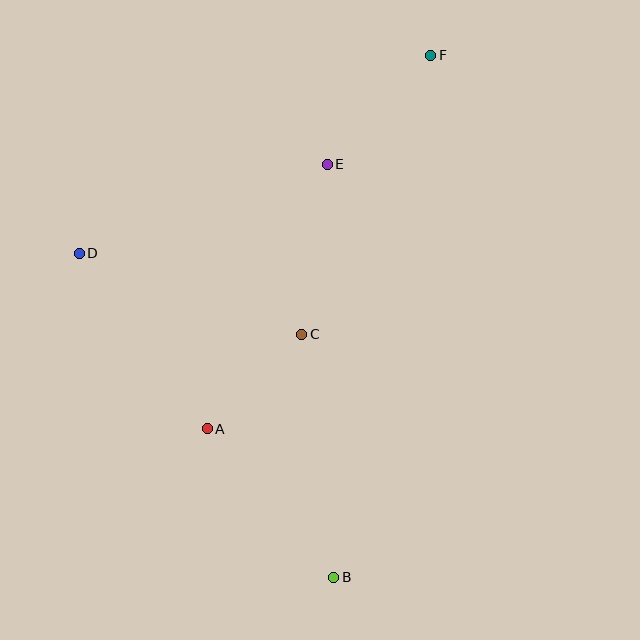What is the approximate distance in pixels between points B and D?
The distance between B and D is approximately 412 pixels.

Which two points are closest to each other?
Points A and C are closest to each other.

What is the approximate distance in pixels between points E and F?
The distance between E and F is approximately 150 pixels.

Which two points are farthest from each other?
Points B and F are farthest from each other.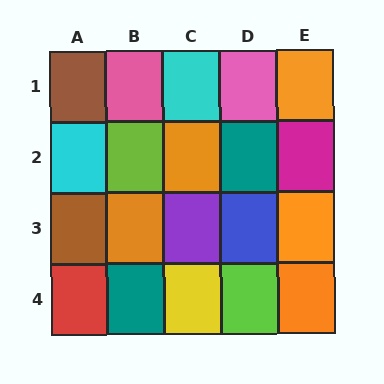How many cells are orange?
5 cells are orange.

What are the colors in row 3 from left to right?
Brown, orange, purple, blue, orange.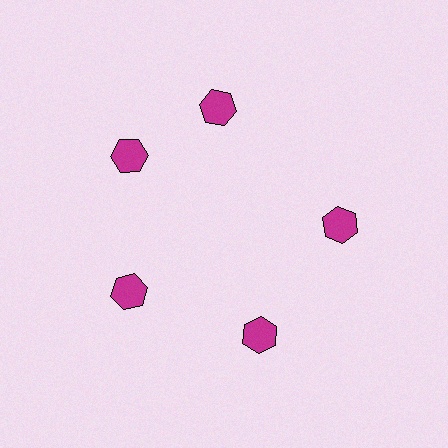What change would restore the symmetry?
The symmetry would be restored by rotating it back into even spacing with its neighbors so that all 5 hexagons sit at equal angles and equal distance from the center.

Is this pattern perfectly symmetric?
No. The 5 magenta hexagons are arranged in a ring, but one element near the 1 o'clock position is rotated out of alignment along the ring, breaking the 5-fold rotational symmetry.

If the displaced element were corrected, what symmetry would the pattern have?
It would have 5-fold rotational symmetry — the pattern would map onto itself every 72 degrees.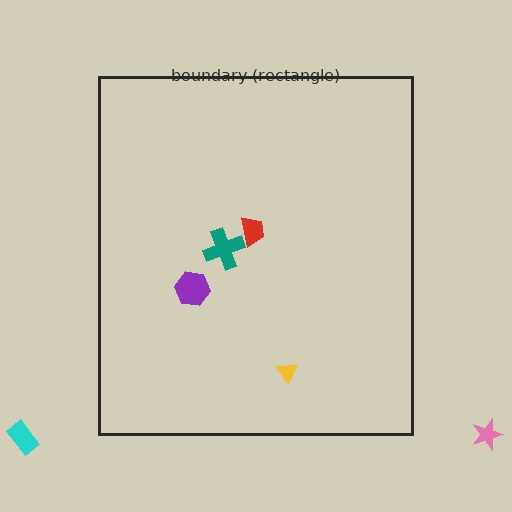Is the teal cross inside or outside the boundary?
Inside.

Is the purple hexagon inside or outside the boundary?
Inside.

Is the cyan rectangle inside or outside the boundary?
Outside.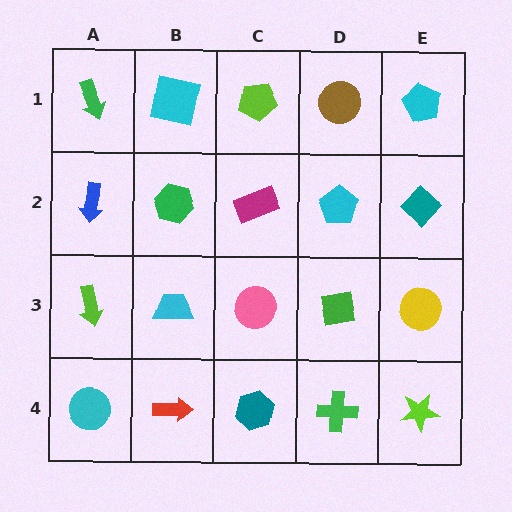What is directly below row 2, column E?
A yellow circle.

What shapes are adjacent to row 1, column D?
A cyan pentagon (row 2, column D), a lime pentagon (row 1, column C), a cyan pentagon (row 1, column E).